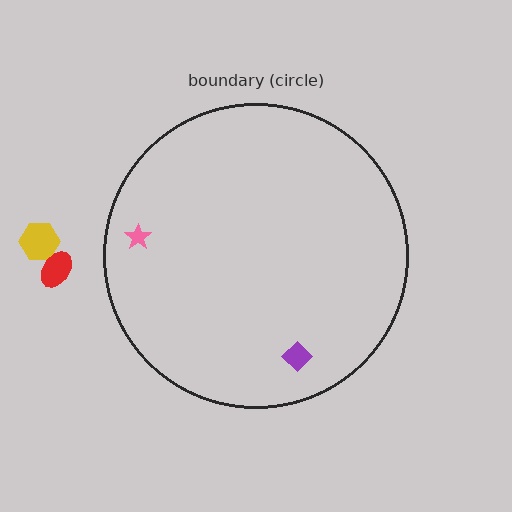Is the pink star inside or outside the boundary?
Inside.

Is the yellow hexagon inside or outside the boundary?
Outside.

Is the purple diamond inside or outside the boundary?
Inside.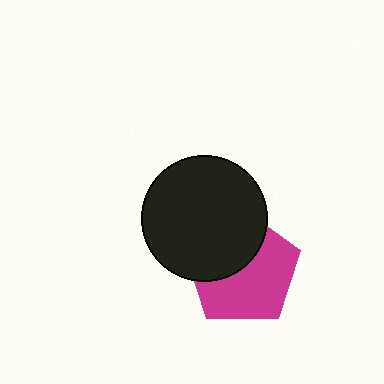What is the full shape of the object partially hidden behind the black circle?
The partially hidden object is a magenta pentagon.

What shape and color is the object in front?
The object in front is a black circle.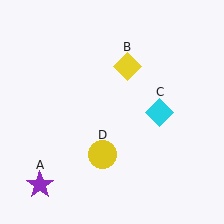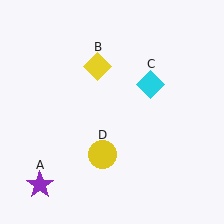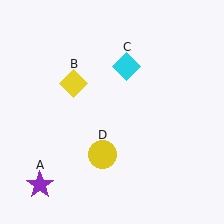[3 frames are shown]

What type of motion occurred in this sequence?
The yellow diamond (object B), cyan diamond (object C) rotated counterclockwise around the center of the scene.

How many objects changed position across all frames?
2 objects changed position: yellow diamond (object B), cyan diamond (object C).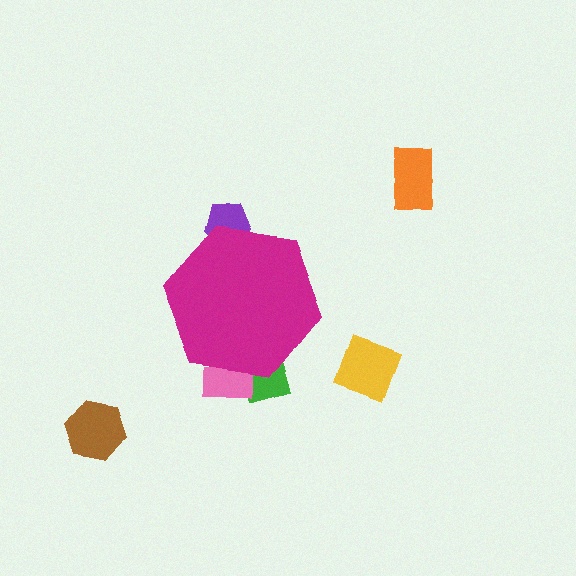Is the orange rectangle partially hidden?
No, the orange rectangle is fully visible.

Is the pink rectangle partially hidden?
Yes, the pink rectangle is partially hidden behind the magenta hexagon.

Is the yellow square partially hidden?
No, the yellow square is fully visible.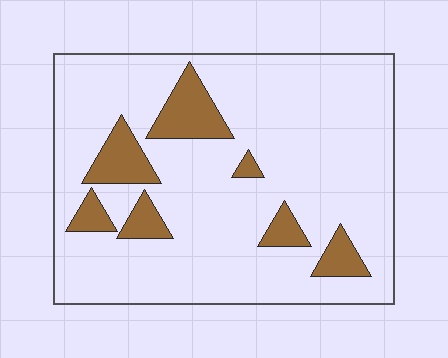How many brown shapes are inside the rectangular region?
7.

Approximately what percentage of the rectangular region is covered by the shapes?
Approximately 15%.